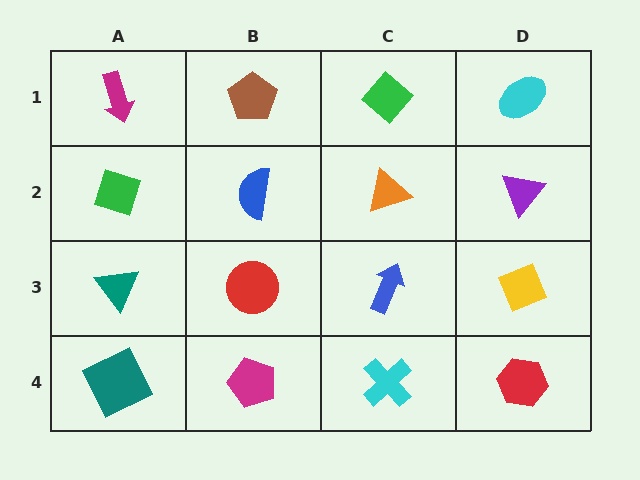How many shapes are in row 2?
4 shapes.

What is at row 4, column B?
A magenta pentagon.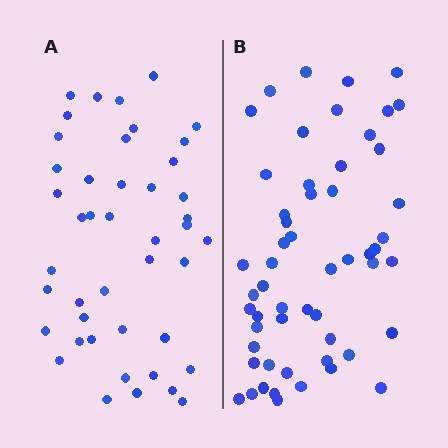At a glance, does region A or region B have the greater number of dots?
Region B (the right region) has more dots.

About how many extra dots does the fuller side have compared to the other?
Region B has roughly 12 or so more dots than region A.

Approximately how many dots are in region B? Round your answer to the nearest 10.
About 60 dots. (The exact count is 55, which rounds to 60.)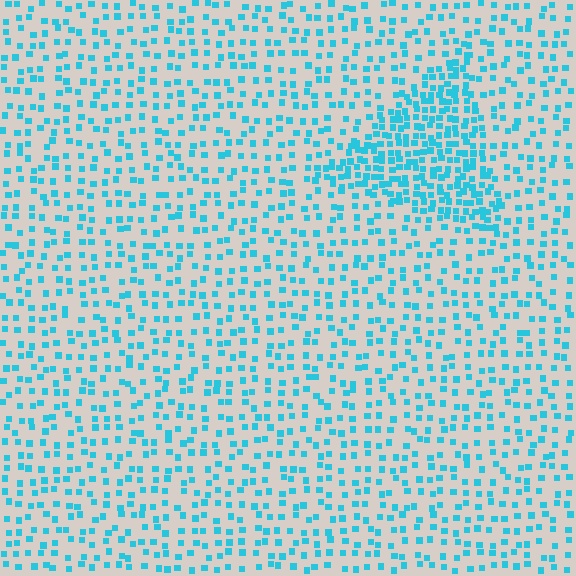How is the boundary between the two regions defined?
The boundary is defined by a change in element density (approximately 2.3x ratio). All elements are the same color, size, and shape.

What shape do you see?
I see a triangle.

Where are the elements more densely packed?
The elements are more densely packed inside the triangle boundary.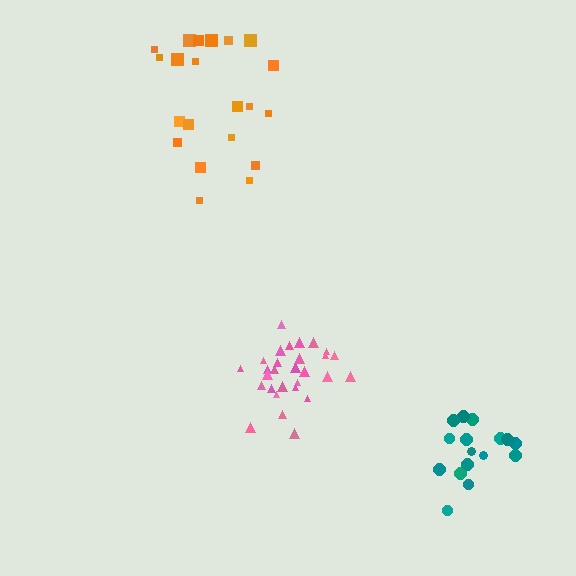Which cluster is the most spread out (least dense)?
Orange.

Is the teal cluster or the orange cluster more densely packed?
Teal.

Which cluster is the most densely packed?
Pink.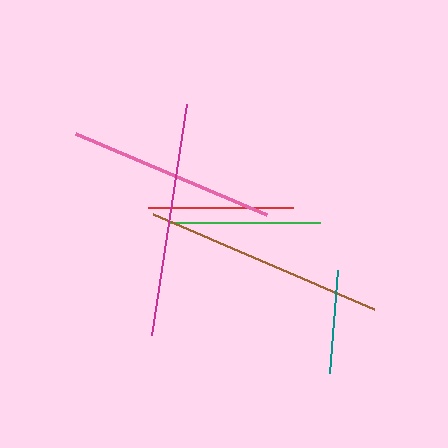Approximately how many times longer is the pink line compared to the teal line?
The pink line is approximately 2.0 times the length of the teal line.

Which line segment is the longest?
The brown line is the longest at approximately 241 pixels.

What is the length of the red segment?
The red segment is approximately 145 pixels long.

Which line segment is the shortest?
The teal line is the shortest at approximately 103 pixels.